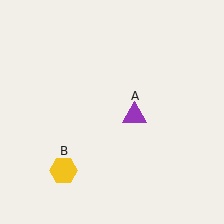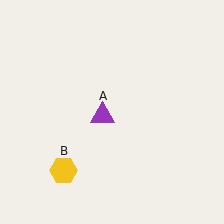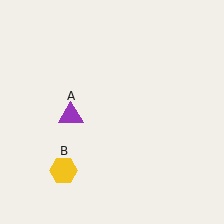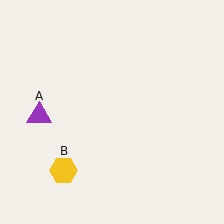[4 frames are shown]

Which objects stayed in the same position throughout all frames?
Yellow hexagon (object B) remained stationary.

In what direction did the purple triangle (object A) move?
The purple triangle (object A) moved left.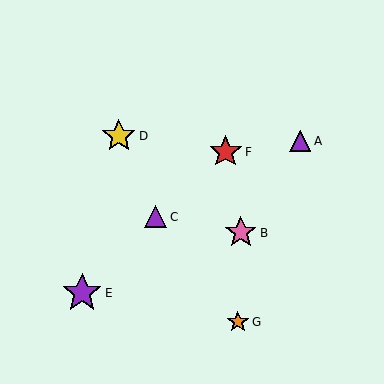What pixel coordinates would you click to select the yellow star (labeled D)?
Click at (119, 136) to select the yellow star D.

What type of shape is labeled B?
Shape B is a pink star.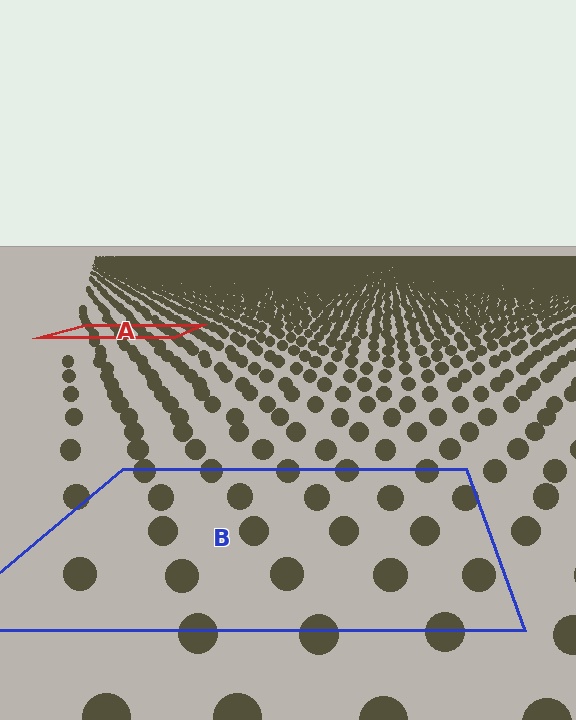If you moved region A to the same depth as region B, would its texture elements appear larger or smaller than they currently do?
They would appear larger. At a closer depth, the same texture elements are projected at a bigger on-screen size.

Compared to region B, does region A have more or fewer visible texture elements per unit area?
Region A has more texture elements per unit area — they are packed more densely because it is farther away.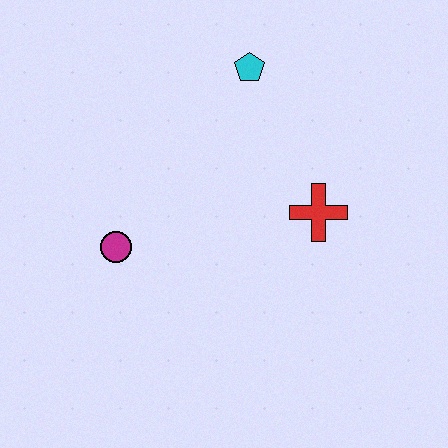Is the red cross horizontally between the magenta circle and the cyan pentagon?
No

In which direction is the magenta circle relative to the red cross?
The magenta circle is to the left of the red cross.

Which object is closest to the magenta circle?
The red cross is closest to the magenta circle.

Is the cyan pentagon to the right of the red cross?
No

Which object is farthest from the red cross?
The magenta circle is farthest from the red cross.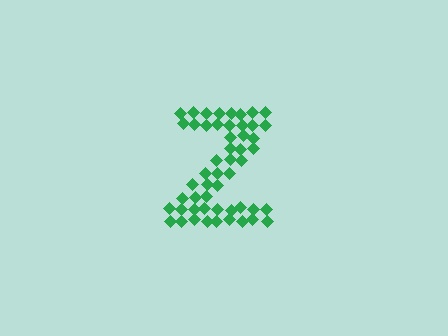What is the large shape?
The large shape is the letter Z.